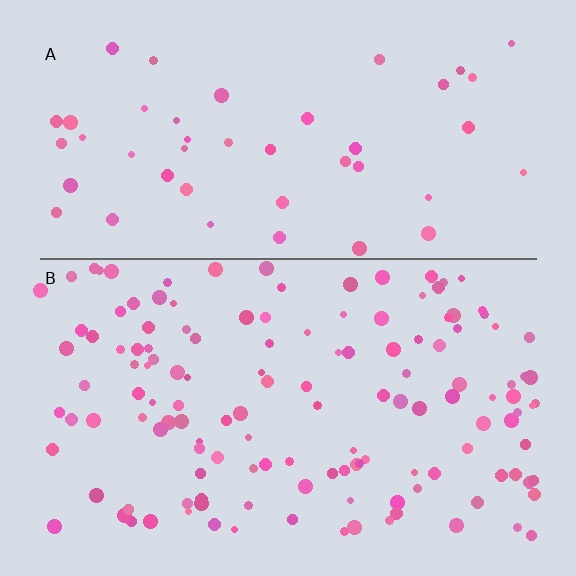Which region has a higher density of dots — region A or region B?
B (the bottom).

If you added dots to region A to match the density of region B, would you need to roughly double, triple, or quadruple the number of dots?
Approximately triple.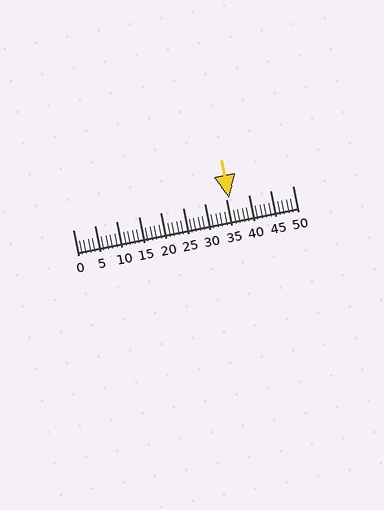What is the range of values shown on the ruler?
The ruler shows values from 0 to 50.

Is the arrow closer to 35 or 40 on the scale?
The arrow is closer to 35.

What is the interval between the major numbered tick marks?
The major tick marks are spaced 5 units apart.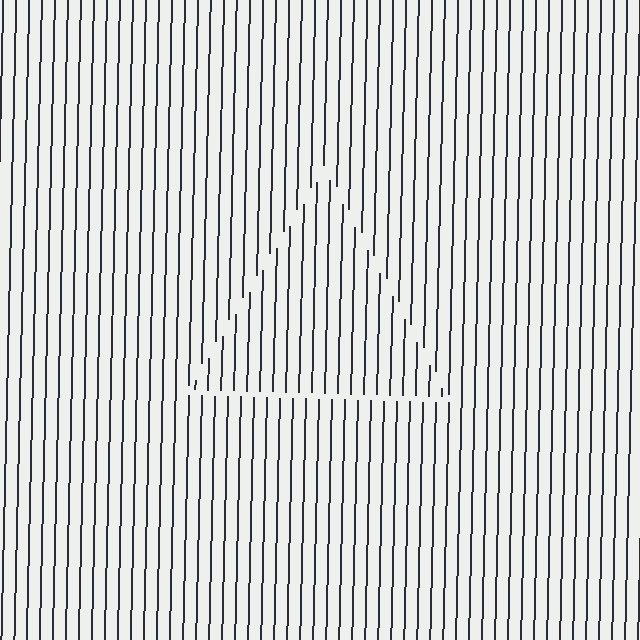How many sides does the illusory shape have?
3 sides — the line-ends trace a triangle.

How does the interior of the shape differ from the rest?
The interior of the shape contains the same grating, shifted by half a period — the contour is defined by the phase discontinuity where line-ends from the inner and outer gratings abut.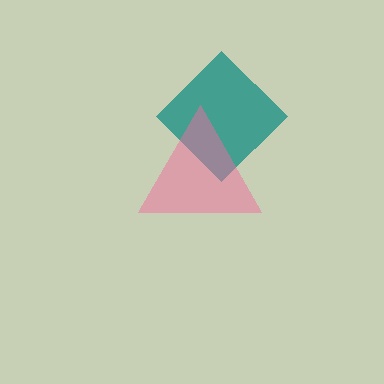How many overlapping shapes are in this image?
There are 2 overlapping shapes in the image.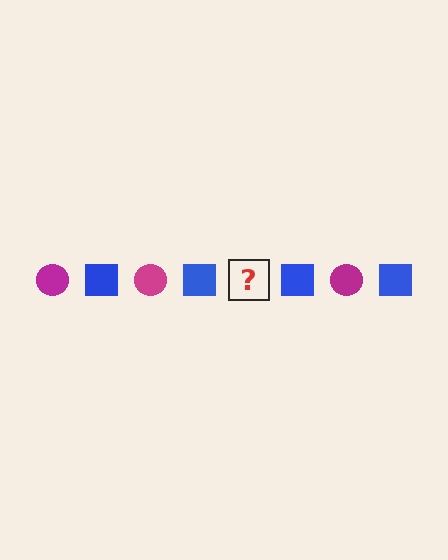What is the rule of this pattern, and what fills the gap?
The rule is that the pattern alternates between magenta circle and blue square. The gap should be filled with a magenta circle.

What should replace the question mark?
The question mark should be replaced with a magenta circle.